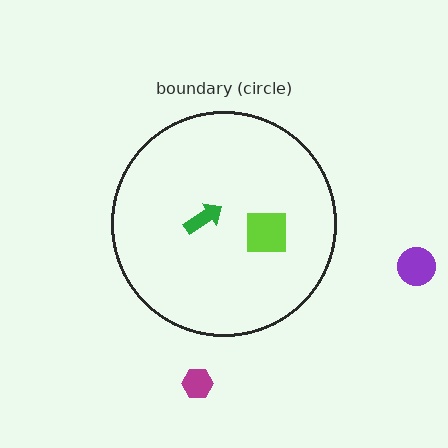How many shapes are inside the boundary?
2 inside, 2 outside.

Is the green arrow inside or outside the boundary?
Inside.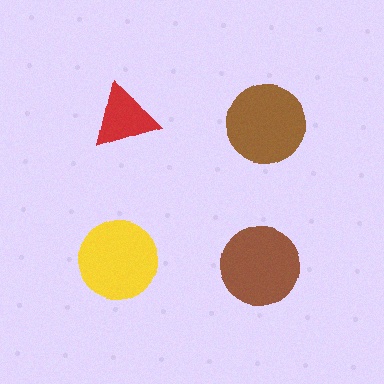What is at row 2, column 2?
A brown circle.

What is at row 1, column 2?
A brown circle.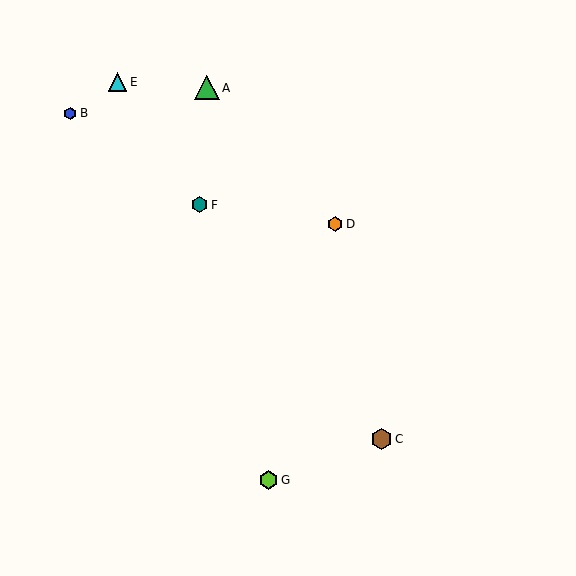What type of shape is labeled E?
Shape E is a cyan triangle.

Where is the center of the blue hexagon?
The center of the blue hexagon is at (70, 113).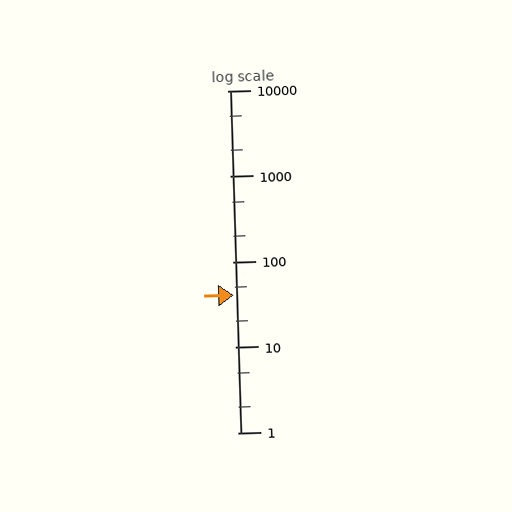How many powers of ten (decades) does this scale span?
The scale spans 4 decades, from 1 to 10000.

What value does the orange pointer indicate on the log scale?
The pointer indicates approximately 41.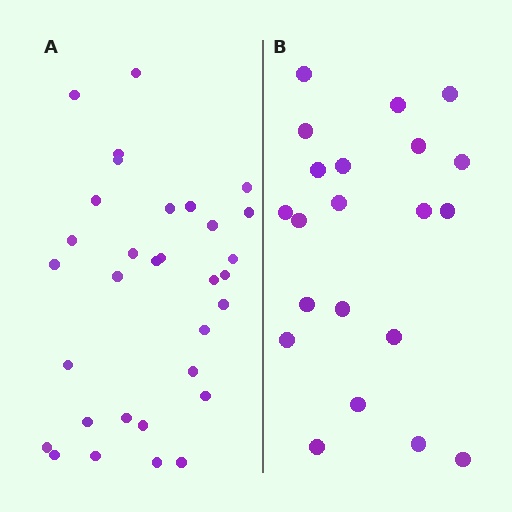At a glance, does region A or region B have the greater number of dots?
Region A (the left region) has more dots.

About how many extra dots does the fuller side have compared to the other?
Region A has roughly 12 or so more dots than region B.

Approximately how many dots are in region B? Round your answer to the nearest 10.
About 20 dots. (The exact count is 21, which rounds to 20.)